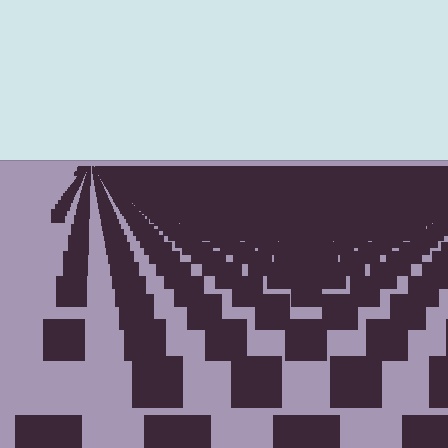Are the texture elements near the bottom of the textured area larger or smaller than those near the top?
Larger. Near the bottom, elements are closer to the viewer and appear at a bigger on-screen size.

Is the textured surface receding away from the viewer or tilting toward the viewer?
The surface is receding away from the viewer. Texture elements get smaller and denser toward the top.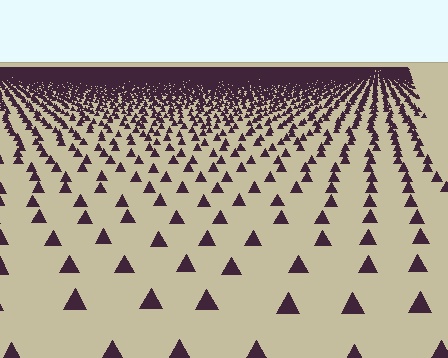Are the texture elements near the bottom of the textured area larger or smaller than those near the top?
Larger. Near the bottom, elements are closer to the viewer and appear at a bigger on-screen size.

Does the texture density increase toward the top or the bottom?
Density increases toward the top.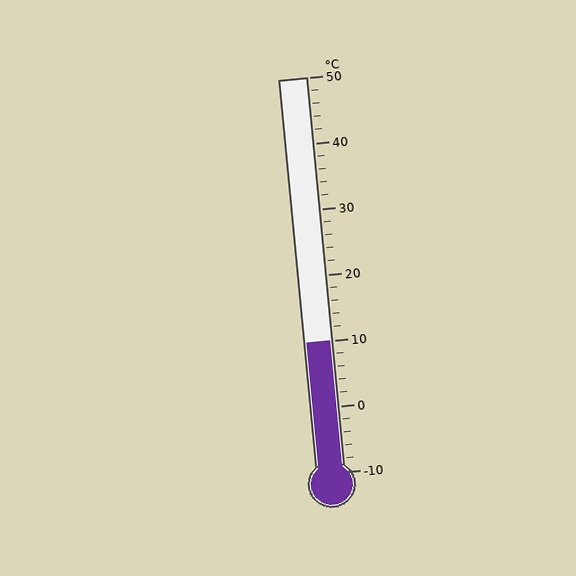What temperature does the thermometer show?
The thermometer shows approximately 10°C.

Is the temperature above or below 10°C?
The temperature is at 10°C.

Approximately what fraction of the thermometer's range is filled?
The thermometer is filled to approximately 35% of its range.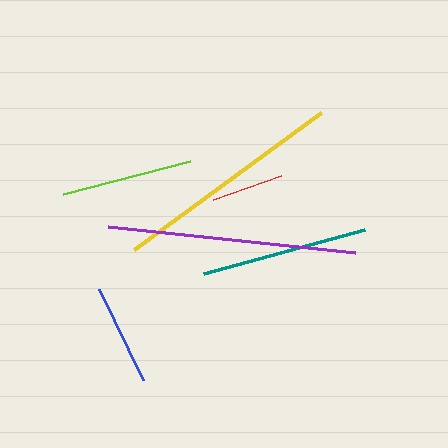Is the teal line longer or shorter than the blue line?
The teal line is longer than the blue line.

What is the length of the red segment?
The red segment is approximately 73 pixels long.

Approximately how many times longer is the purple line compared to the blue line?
The purple line is approximately 2.5 times the length of the blue line.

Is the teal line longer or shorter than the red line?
The teal line is longer than the red line.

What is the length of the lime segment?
The lime segment is approximately 131 pixels long.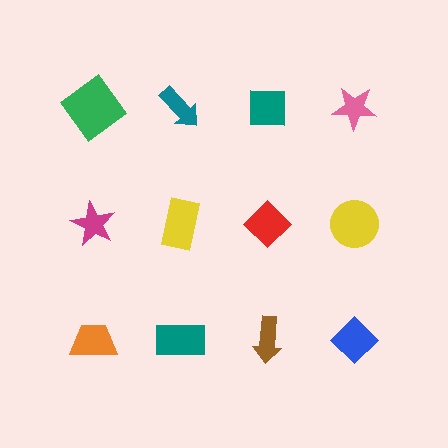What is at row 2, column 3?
A red diamond.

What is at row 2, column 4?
A yellow circle.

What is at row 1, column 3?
A teal square.